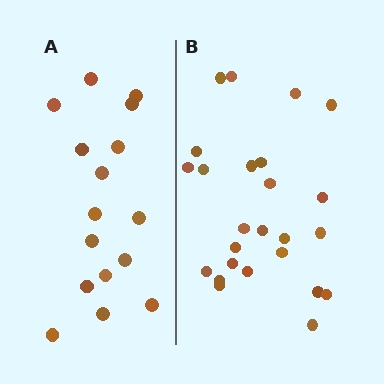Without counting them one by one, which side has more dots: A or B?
Region B (the right region) has more dots.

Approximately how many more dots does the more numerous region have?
Region B has roughly 8 or so more dots than region A.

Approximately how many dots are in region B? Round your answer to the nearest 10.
About 20 dots. (The exact count is 25, which rounds to 20.)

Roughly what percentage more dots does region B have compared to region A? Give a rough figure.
About 55% more.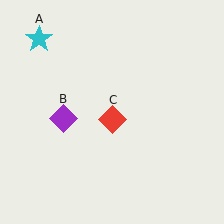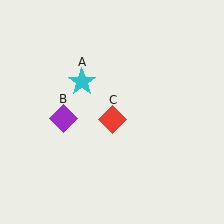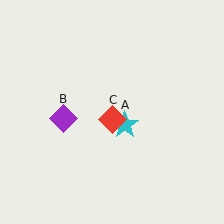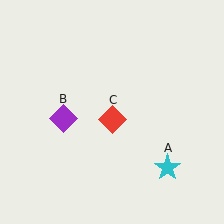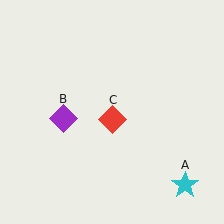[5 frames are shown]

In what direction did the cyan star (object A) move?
The cyan star (object A) moved down and to the right.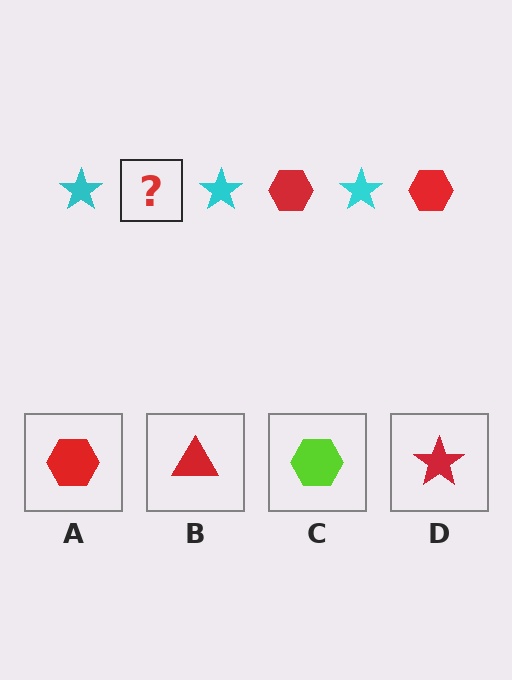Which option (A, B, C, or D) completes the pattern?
A.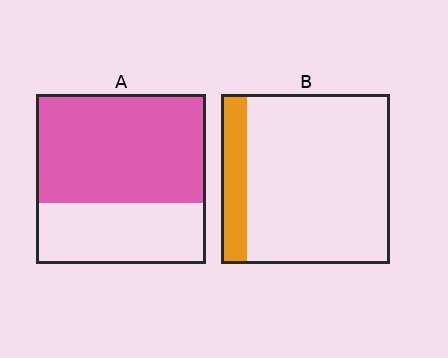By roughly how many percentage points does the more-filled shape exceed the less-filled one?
By roughly 50 percentage points (A over B).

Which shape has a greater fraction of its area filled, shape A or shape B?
Shape A.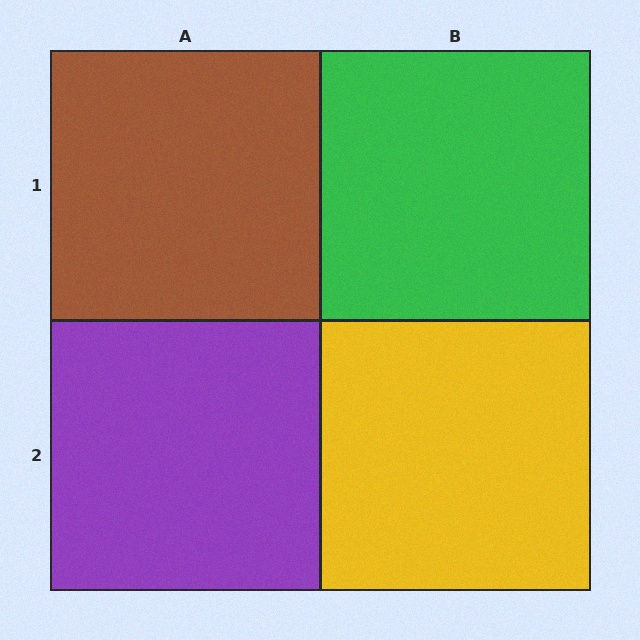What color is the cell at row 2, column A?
Purple.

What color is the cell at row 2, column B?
Yellow.